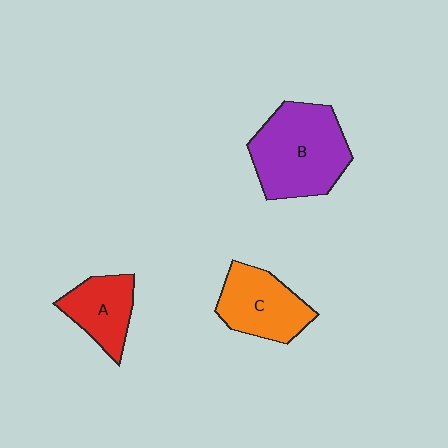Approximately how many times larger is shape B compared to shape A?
Approximately 1.9 times.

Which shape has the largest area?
Shape B (purple).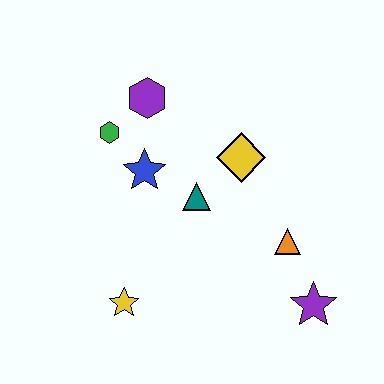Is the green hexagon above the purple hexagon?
No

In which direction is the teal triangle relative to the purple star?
The teal triangle is to the left of the purple star.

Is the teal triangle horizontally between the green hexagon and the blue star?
No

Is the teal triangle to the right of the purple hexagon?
Yes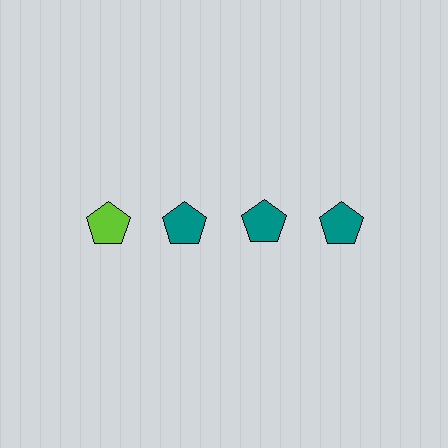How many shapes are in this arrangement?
There are 4 shapes arranged in a grid pattern.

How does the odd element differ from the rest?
It has a different color: lime instead of teal.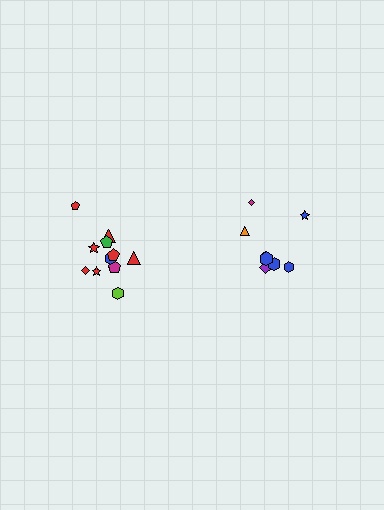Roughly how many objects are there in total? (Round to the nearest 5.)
Roughly 20 objects in total.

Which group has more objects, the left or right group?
The left group.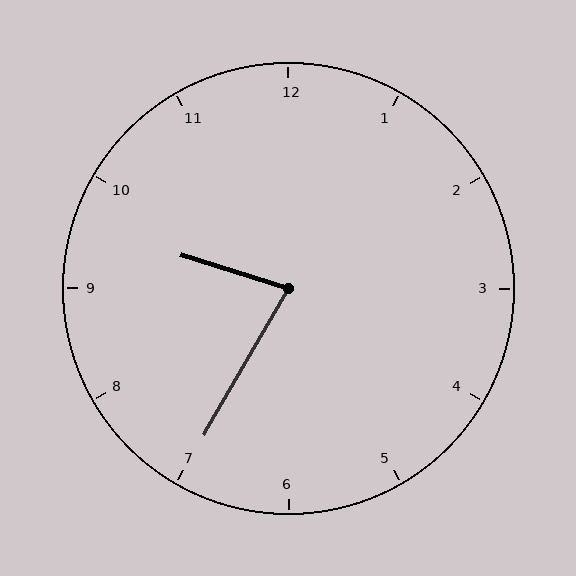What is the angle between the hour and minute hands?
Approximately 78 degrees.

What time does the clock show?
9:35.